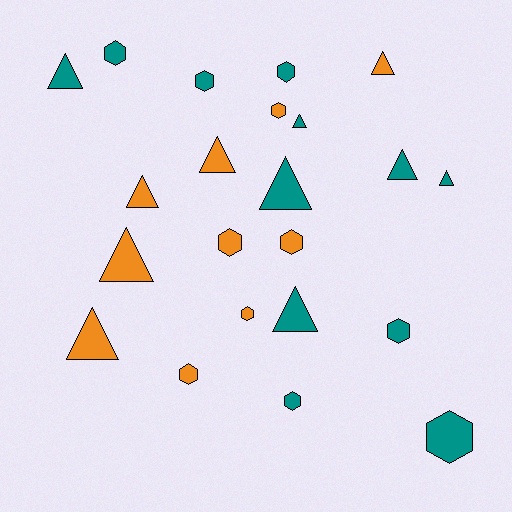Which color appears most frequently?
Teal, with 12 objects.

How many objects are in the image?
There are 22 objects.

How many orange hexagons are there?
There are 5 orange hexagons.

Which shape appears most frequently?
Hexagon, with 11 objects.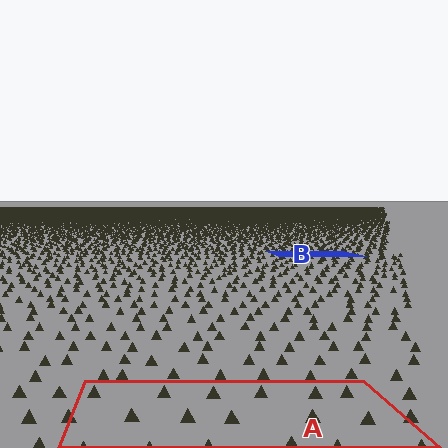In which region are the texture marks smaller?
The texture marks are smaller in region B, because it is farther away.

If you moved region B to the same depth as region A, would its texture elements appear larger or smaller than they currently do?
They would appear larger. At a closer depth, the same texture elements are projected at a bigger on-screen size.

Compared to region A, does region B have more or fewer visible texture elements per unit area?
Region B has more texture elements per unit area — they are packed more densely because it is farther away.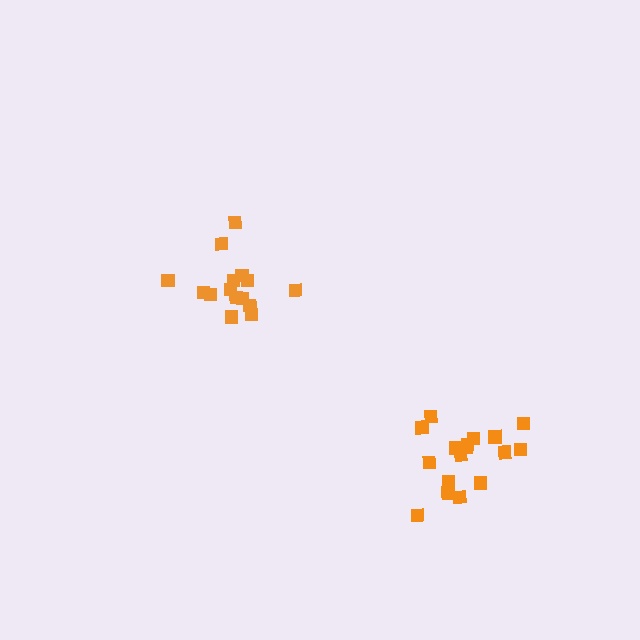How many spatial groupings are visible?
There are 2 spatial groupings.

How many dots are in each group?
Group 1: 15 dots, Group 2: 17 dots (32 total).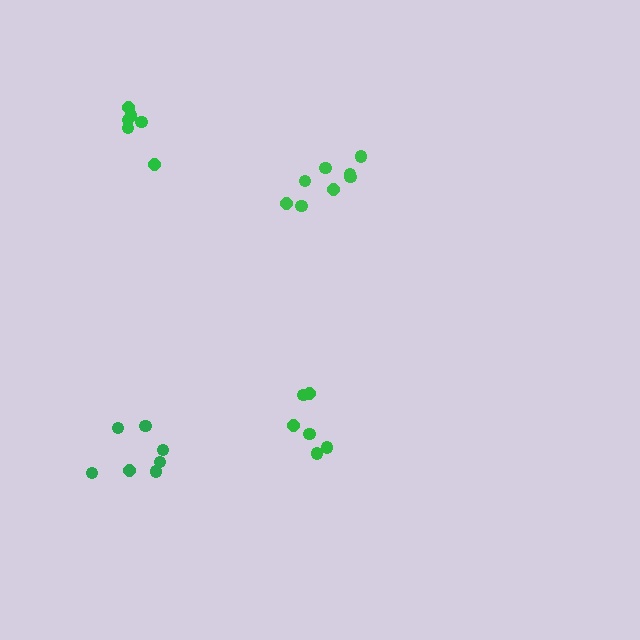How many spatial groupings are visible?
There are 4 spatial groupings.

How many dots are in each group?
Group 1: 6 dots, Group 2: 7 dots, Group 3: 8 dots, Group 4: 6 dots (27 total).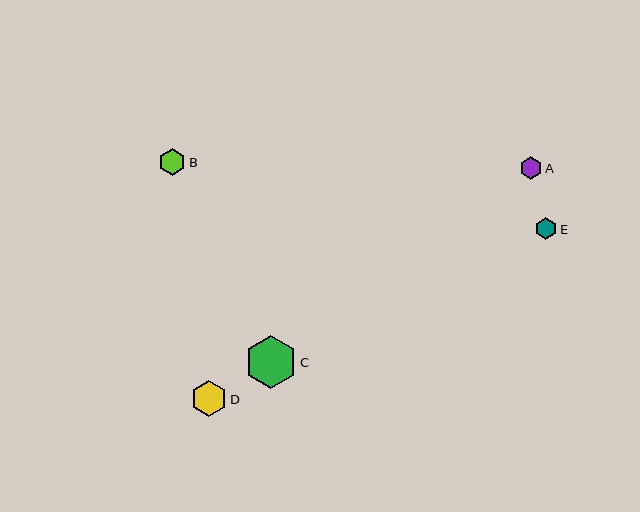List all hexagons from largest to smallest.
From largest to smallest: C, D, B, A, E.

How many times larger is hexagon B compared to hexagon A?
Hexagon B is approximately 1.2 times the size of hexagon A.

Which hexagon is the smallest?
Hexagon E is the smallest with a size of approximately 21 pixels.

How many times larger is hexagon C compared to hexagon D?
Hexagon C is approximately 1.5 times the size of hexagon D.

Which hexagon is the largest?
Hexagon C is the largest with a size of approximately 52 pixels.